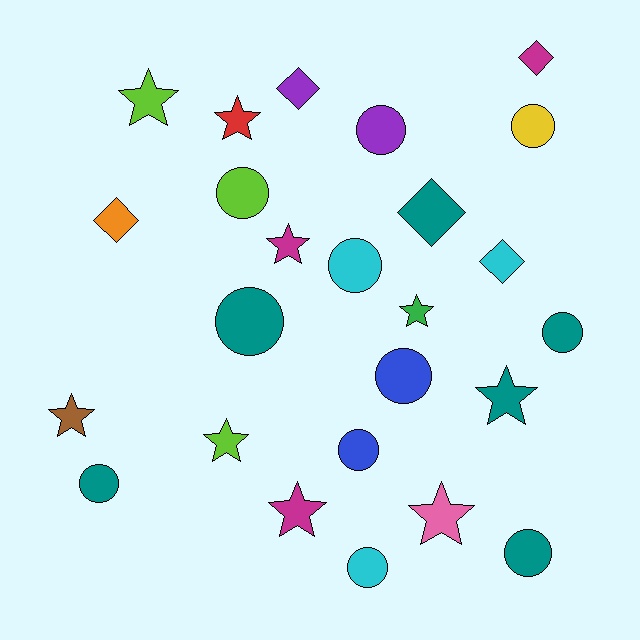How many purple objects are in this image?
There are 2 purple objects.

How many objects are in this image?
There are 25 objects.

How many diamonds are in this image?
There are 5 diamonds.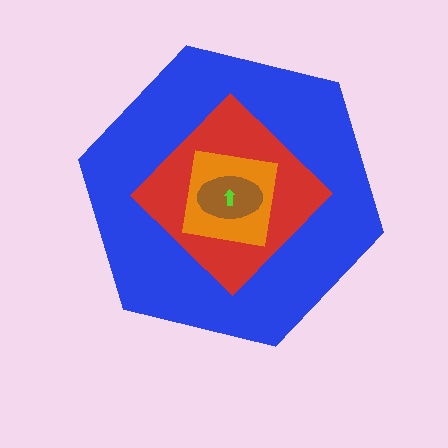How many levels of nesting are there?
5.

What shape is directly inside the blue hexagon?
The red diamond.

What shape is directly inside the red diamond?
The orange square.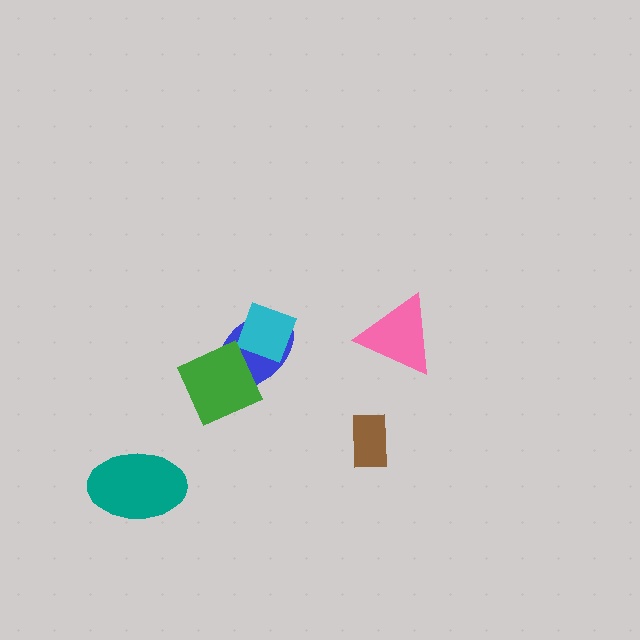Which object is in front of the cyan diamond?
The green diamond is in front of the cyan diamond.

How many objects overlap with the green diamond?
2 objects overlap with the green diamond.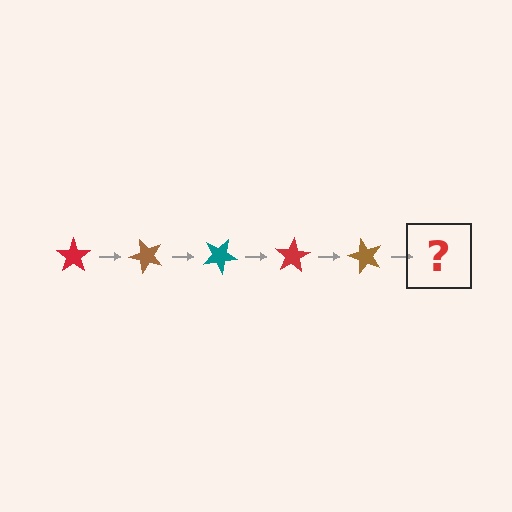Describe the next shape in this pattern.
It should be a teal star, rotated 250 degrees from the start.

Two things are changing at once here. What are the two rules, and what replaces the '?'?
The two rules are that it rotates 50 degrees each step and the color cycles through red, brown, and teal. The '?' should be a teal star, rotated 250 degrees from the start.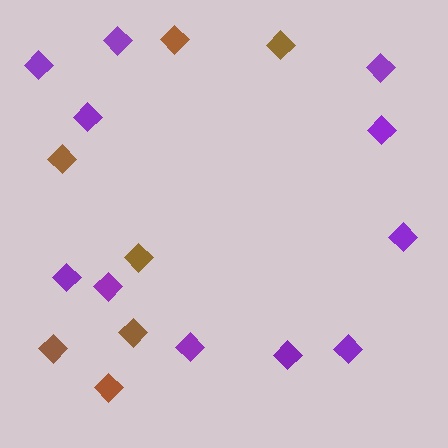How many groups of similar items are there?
There are 2 groups: one group of purple diamonds (11) and one group of brown diamonds (7).